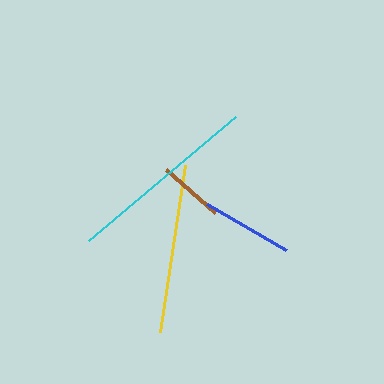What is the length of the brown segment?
The brown segment is approximately 65 pixels long.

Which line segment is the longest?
The cyan line is the longest at approximately 192 pixels.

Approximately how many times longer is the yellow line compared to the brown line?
The yellow line is approximately 2.6 times the length of the brown line.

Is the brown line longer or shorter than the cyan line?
The cyan line is longer than the brown line.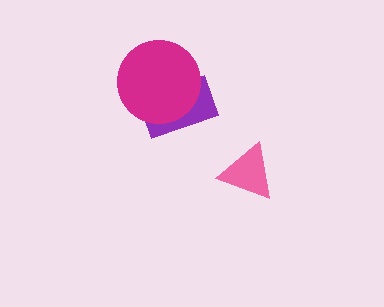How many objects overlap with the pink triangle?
0 objects overlap with the pink triangle.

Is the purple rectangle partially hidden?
Yes, it is partially covered by another shape.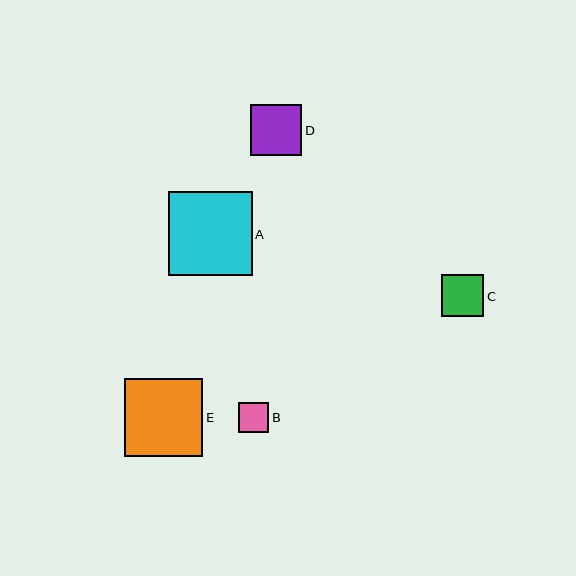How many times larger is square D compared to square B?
Square D is approximately 1.7 times the size of square B.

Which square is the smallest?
Square B is the smallest with a size of approximately 30 pixels.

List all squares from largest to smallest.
From largest to smallest: A, E, D, C, B.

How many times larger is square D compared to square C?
Square D is approximately 1.2 times the size of square C.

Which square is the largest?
Square A is the largest with a size of approximately 84 pixels.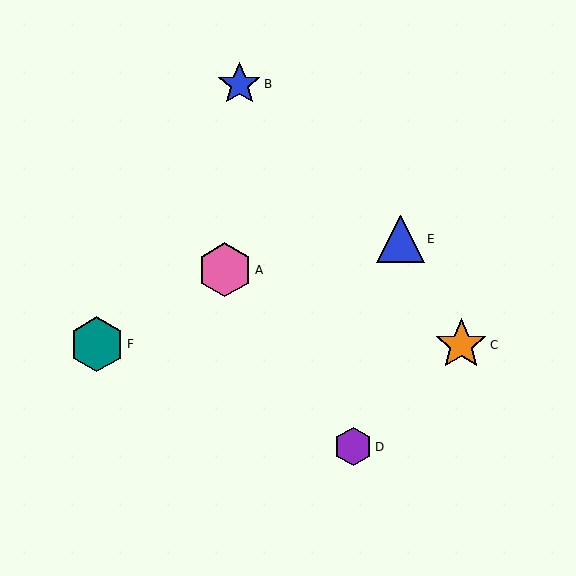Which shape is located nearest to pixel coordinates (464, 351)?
The orange star (labeled C) at (461, 345) is nearest to that location.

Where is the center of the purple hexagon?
The center of the purple hexagon is at (353, 447).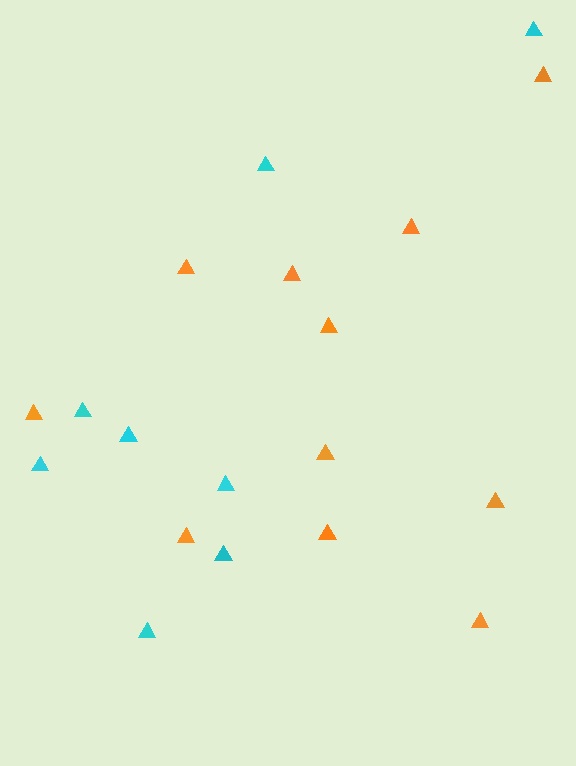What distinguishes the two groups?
There are 2 groups: one group of cyan triangles (8) and one group of orange triangles (11).